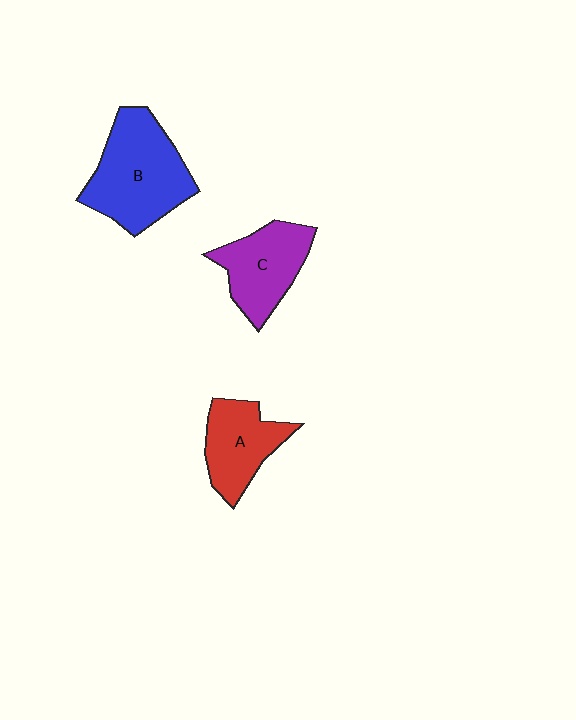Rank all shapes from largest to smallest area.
From largest to smallest: B (blue), C (purple), A (red).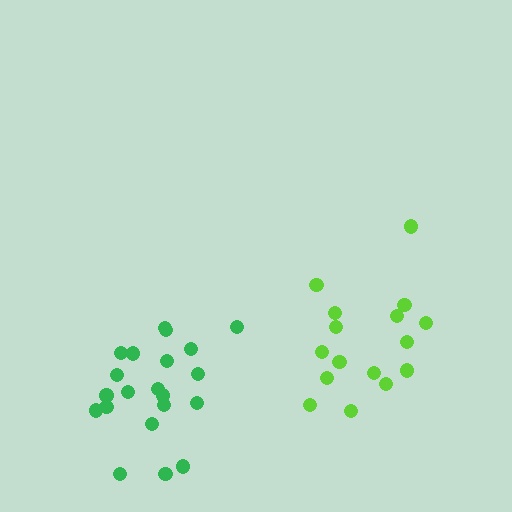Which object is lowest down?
The green cluster is bottommost.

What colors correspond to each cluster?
The clusters are colored: green, lime.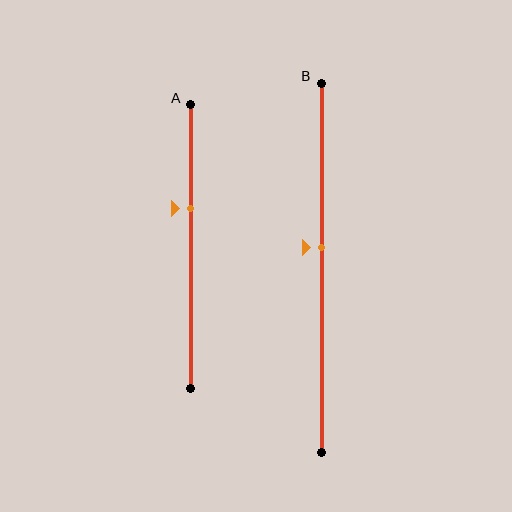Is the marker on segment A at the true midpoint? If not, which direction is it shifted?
No, the marker on segment A is shifted upward by about 13% of the segment length.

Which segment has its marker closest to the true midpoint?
Segment B has its marker closest to the true midpoint.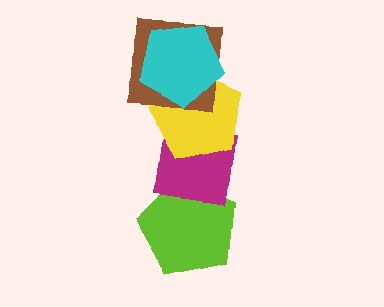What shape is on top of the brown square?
The cyan pentagon is on top of the brown square.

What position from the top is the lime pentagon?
The lime pentagon is 5th from the top.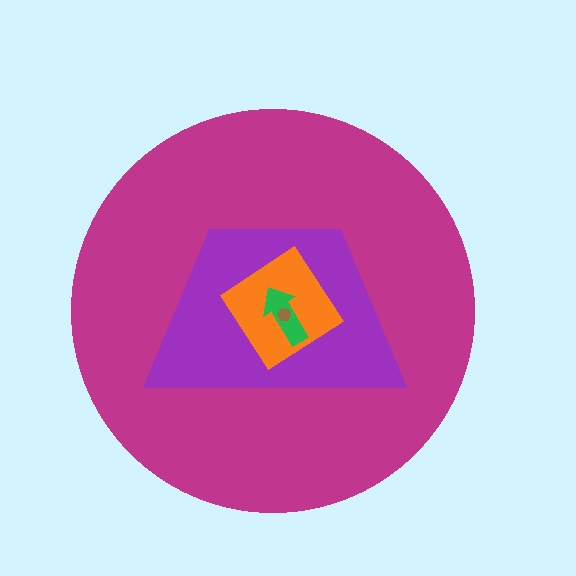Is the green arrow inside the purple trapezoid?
Yes.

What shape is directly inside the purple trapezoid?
The orange diamond.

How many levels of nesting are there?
5.